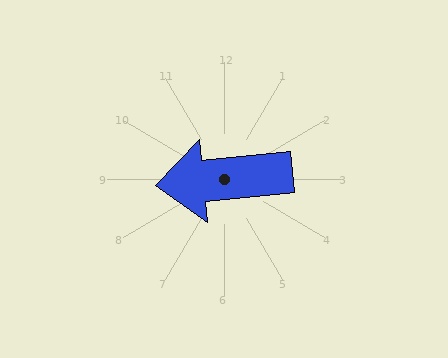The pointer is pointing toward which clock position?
Roughly 9 o'clock.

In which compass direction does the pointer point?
West.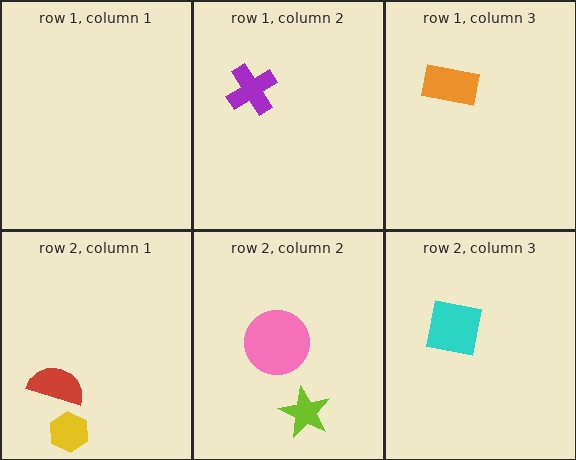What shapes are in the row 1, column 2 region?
The purple cross.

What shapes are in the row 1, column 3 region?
The orange rectangle.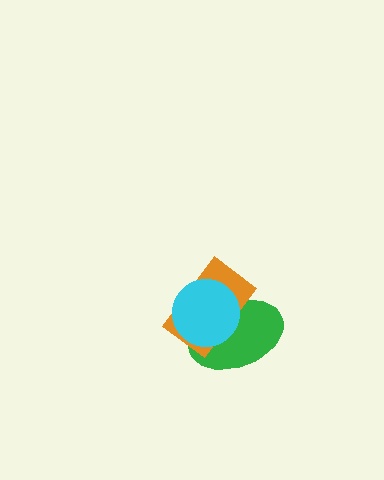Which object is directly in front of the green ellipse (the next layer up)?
The orange rectangle is directly in front of the green ellipse.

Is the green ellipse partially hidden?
Yes, it is partially covered by another shape.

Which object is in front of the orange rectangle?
The cyan circle is in front of the orange rectangle.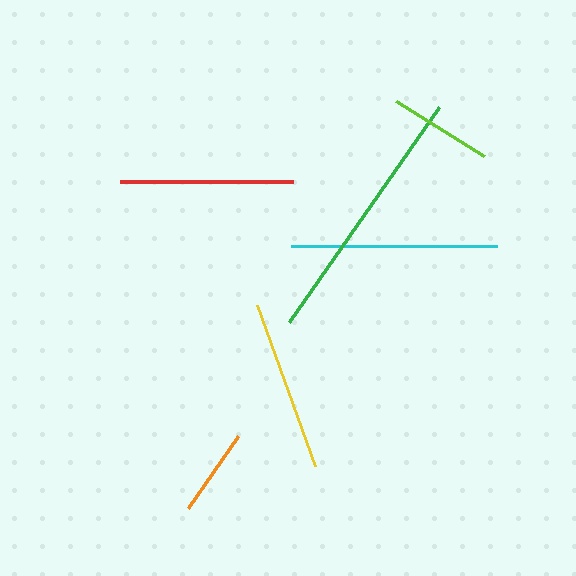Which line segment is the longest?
The green line is the longest at approximately 262 pixels.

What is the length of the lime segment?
The lime segment is approximately 104 pixels long.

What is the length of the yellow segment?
The yellow segment is approximately 171 pixels long.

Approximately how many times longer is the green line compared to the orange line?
The green line is approximately 3.0 times the length of the orange line.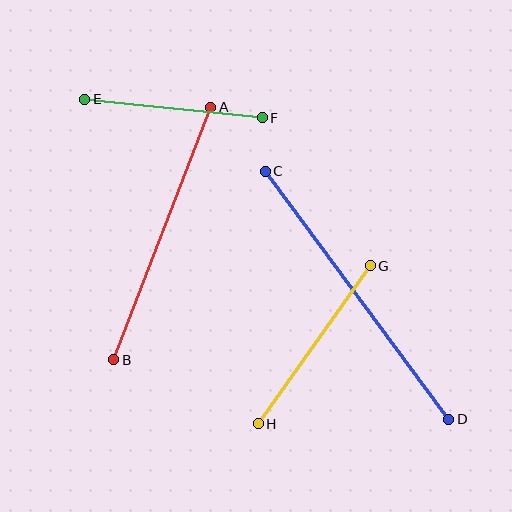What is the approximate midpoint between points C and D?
The midpoint is at approximately (357, 295) pixels.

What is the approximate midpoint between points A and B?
The midpoint is at approximately (162, 233) pixels.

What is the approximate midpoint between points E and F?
The midpoint is at approximately (173, 109) pixels.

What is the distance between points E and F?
The distance is approximately 179 pixels.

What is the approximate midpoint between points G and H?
The midpoint is at approximately (314, 345) pixels.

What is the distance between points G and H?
The distance is approximately 194 pixels.